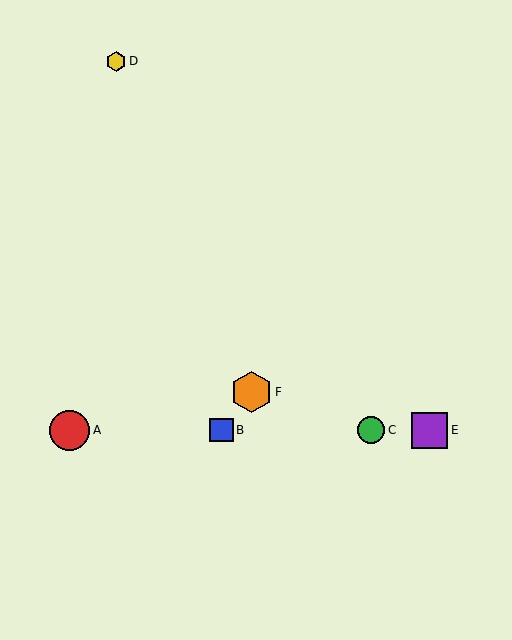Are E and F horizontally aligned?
No, E is at y≈430 and F is at y≈392.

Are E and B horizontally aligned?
Yes, both are at y≈430.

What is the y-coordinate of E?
Object E is at y≈430.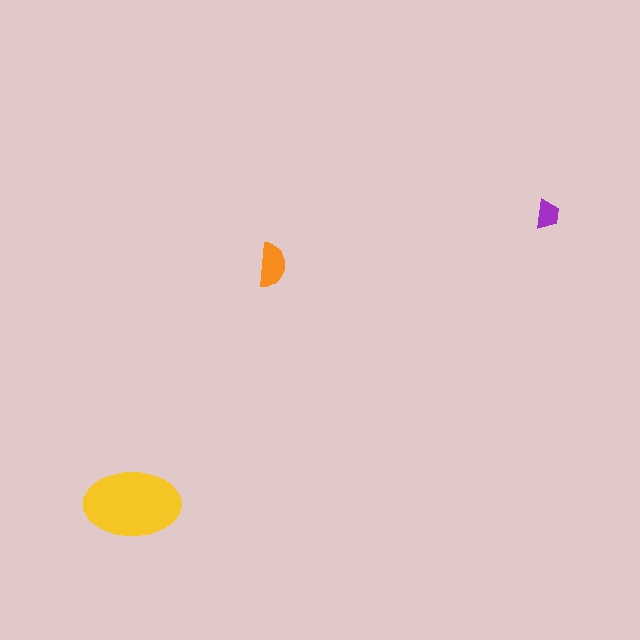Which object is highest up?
The purple trapezoid is topmost.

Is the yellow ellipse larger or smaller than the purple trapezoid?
Larger.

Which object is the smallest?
The purple trapezoid.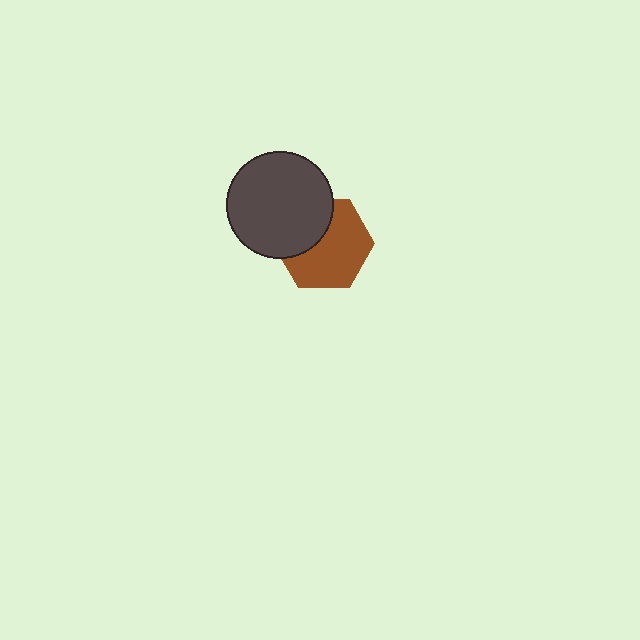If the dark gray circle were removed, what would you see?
You would see the complete brown hexagon.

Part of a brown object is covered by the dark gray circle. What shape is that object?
It is a hexagon.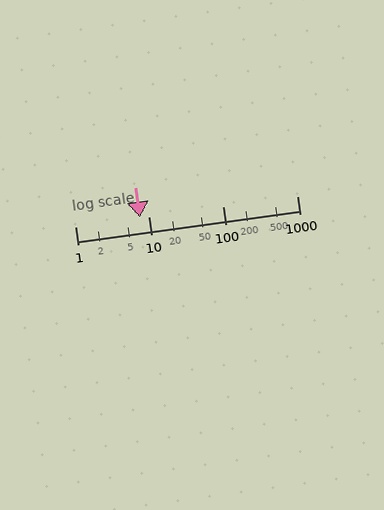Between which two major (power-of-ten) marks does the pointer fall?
The pointer is between 1 and 10.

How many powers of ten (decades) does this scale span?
The scale spans 3 decades, from 1 to 1000.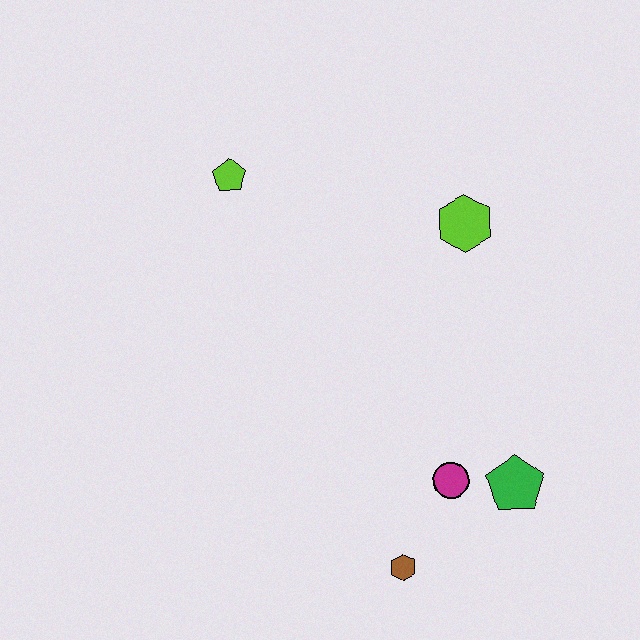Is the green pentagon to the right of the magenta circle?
Yes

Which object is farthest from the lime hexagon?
The brown hexagon is farthest from the lime hexagon.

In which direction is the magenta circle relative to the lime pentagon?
The magenta circle is below the lime pentagon.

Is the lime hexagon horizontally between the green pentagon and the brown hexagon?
Yes